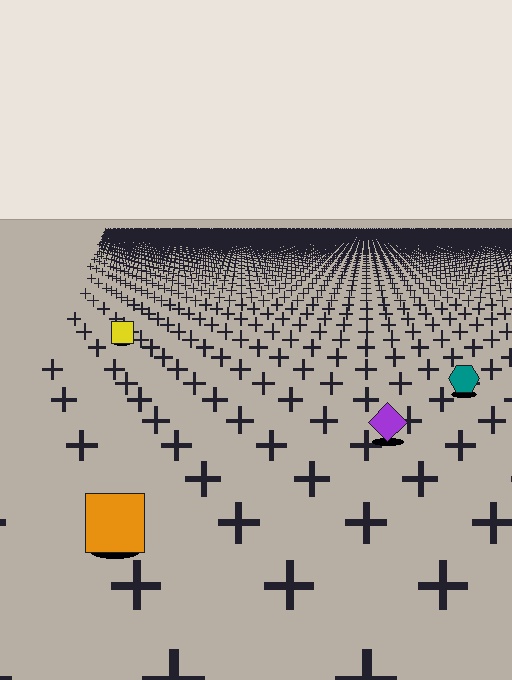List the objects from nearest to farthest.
From nearest to farthest: the orange square, the purple diamond, the teal hexagon, the yellow square.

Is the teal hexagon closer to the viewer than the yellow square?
Yes. The teal hexagon is closer — you can tell from the texture gradient: the ground texture is coarser near it.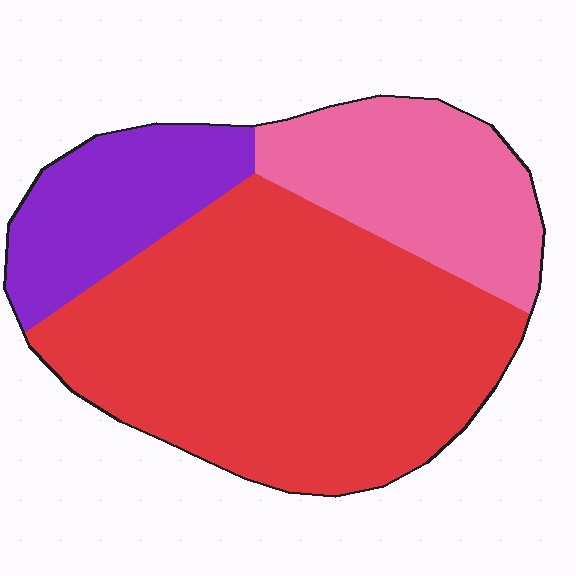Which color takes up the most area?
Red, at roughly 60%.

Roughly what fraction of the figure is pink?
Pink takes up less than a quarter of the figure.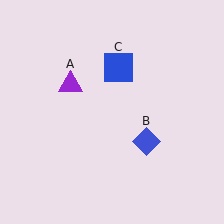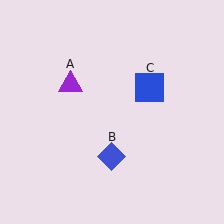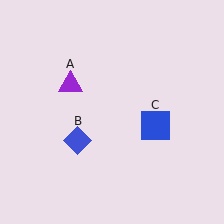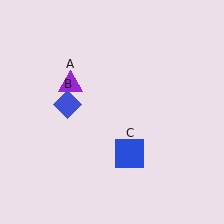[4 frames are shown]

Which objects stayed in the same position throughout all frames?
Purple triangle (object A) remained stationary.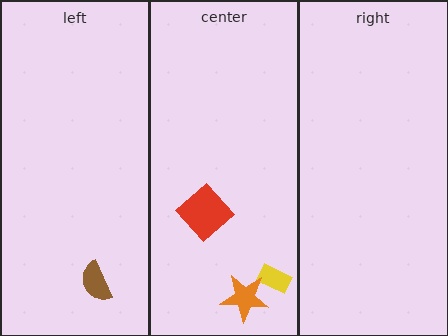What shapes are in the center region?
The yellow rectangle, the red diamond, the orange star.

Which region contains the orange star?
The center region.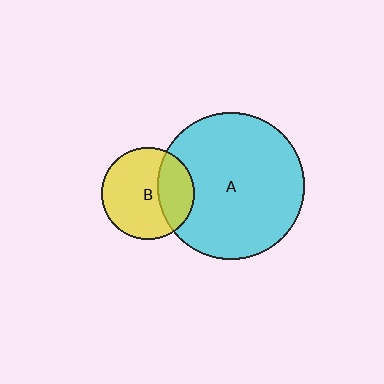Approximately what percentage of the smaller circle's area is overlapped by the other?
Approximately 30%.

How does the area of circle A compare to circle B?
Approximately 2.5 times.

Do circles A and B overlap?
Yes.